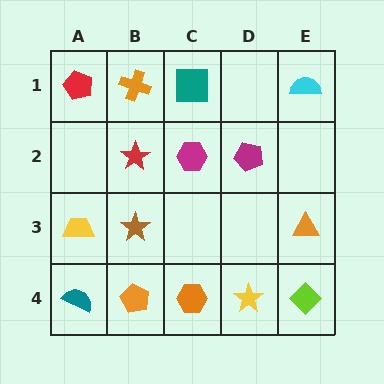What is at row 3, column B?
A brown star.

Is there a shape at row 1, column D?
No, that cell is empty.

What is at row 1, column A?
A red pentagon.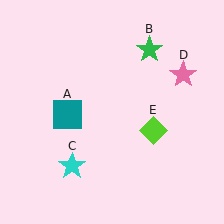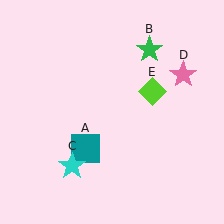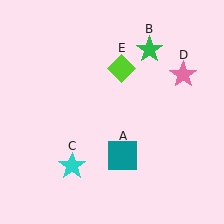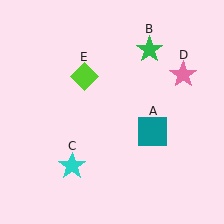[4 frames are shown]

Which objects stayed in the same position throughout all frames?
Green star (object B) and cyan star (object C) and pink star (object D) remained stationary.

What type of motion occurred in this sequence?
The teal square (object A), lime diamond (object E) rotated counterclockwise around the center of the scene.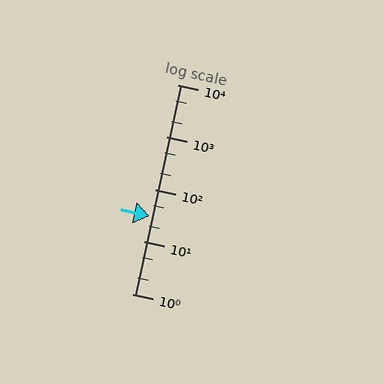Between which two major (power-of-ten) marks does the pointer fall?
The pointer is between 10 and 100.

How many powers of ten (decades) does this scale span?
The scale spans 4 decades, from 1 to 10000.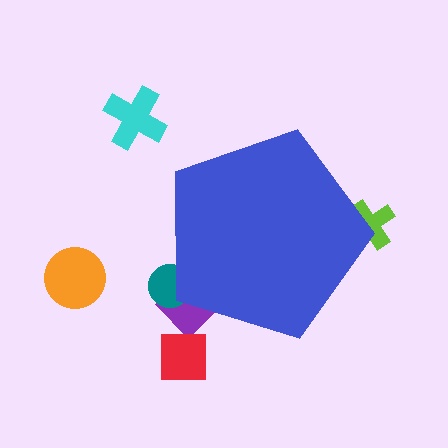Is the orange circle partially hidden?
No, the orange circle is fully visible.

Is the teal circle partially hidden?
Yes, the teal circle is partially hidden behind the blue pentagon.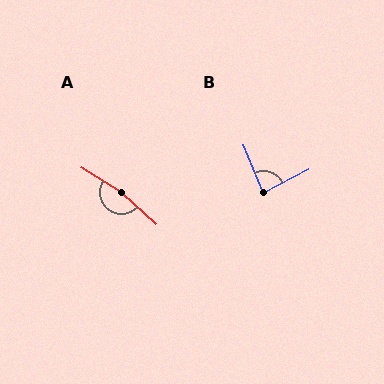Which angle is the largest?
A, at approximately 169 degrees.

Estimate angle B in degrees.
Approximately 86 degrees.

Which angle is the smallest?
B, at approximately 86 degrees.